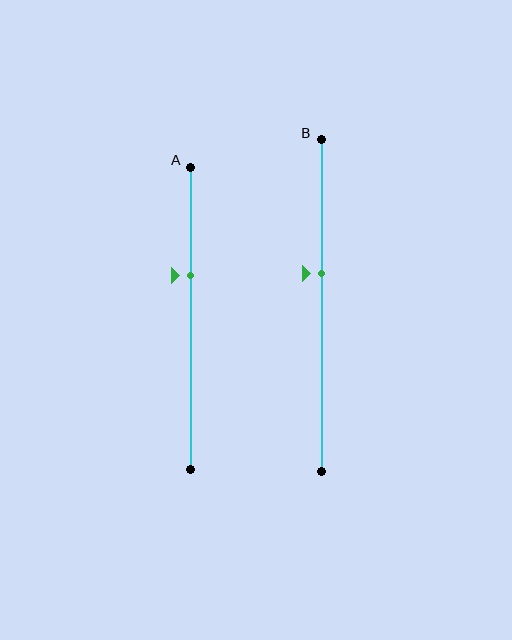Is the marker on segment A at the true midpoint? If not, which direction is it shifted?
No, the marker on segment A is shifted upward by about 14% of the segment length.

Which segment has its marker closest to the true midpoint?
Segment B has its marker closest to the true midpoint.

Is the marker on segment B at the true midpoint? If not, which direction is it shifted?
No, the marker on segment B is shifted upward by about 10% of the segment length.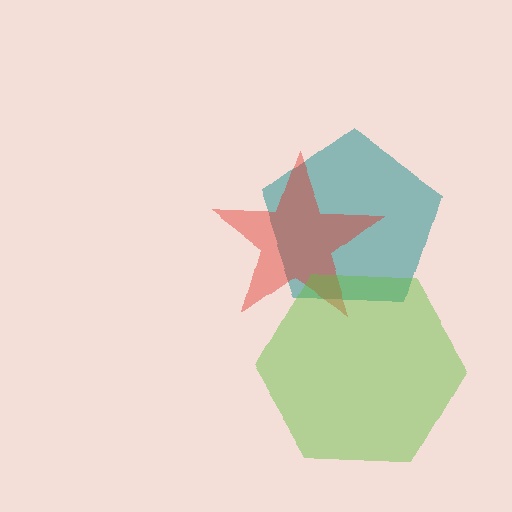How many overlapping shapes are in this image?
There are 3 overlapping shapes in the image.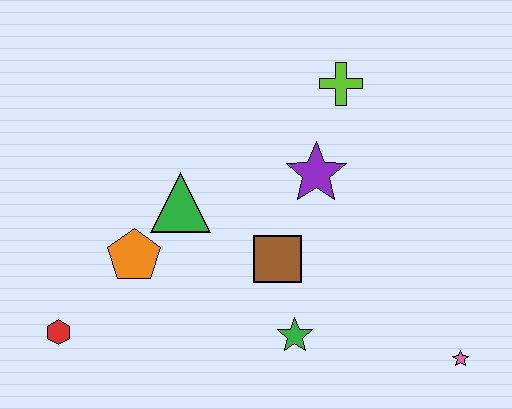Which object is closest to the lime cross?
The purple star is closest to the lime cross.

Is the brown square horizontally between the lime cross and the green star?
No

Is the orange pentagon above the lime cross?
No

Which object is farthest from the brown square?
The red hexagon is farthest from the brown square.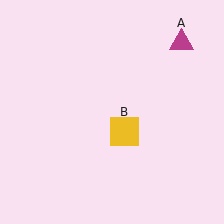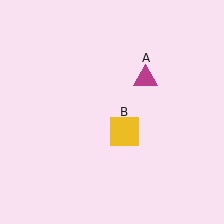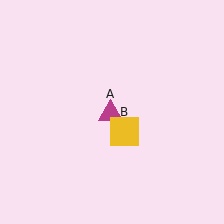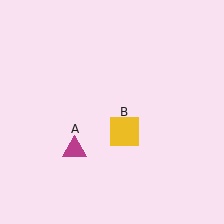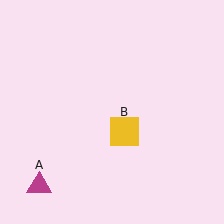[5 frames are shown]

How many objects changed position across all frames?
1 object changed position: magenta triangle (object A).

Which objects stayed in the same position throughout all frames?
Yellow square (object B) remained stationary.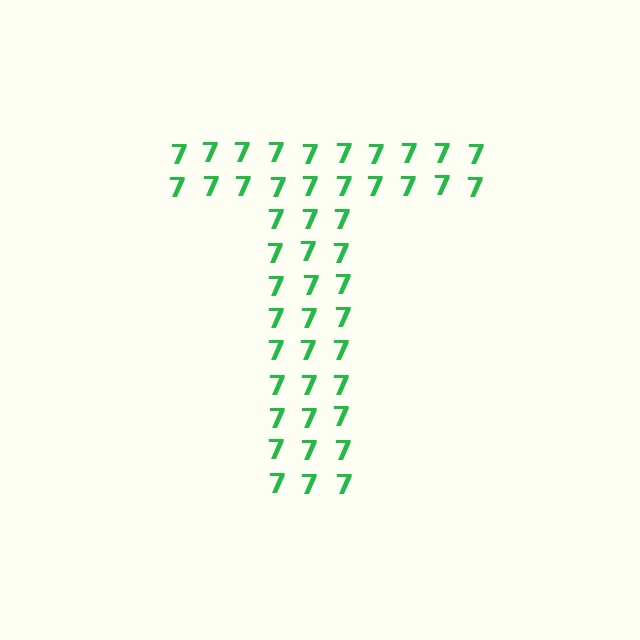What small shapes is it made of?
It is made of small digit 7's.